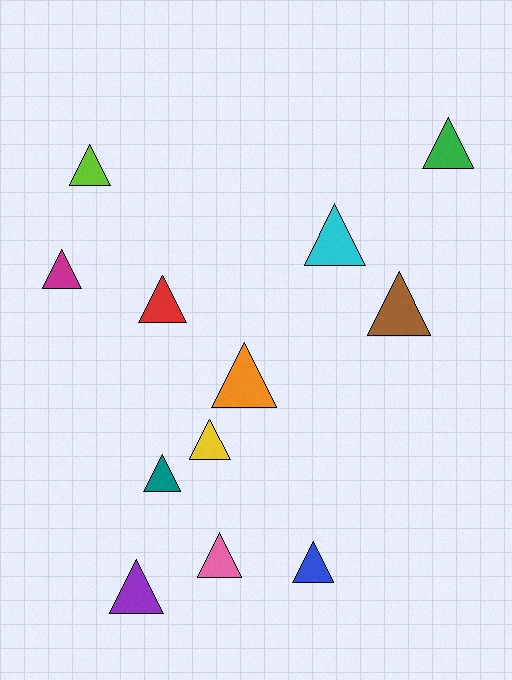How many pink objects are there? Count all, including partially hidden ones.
There is 1 pink object.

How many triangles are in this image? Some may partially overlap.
There are 12 triangles.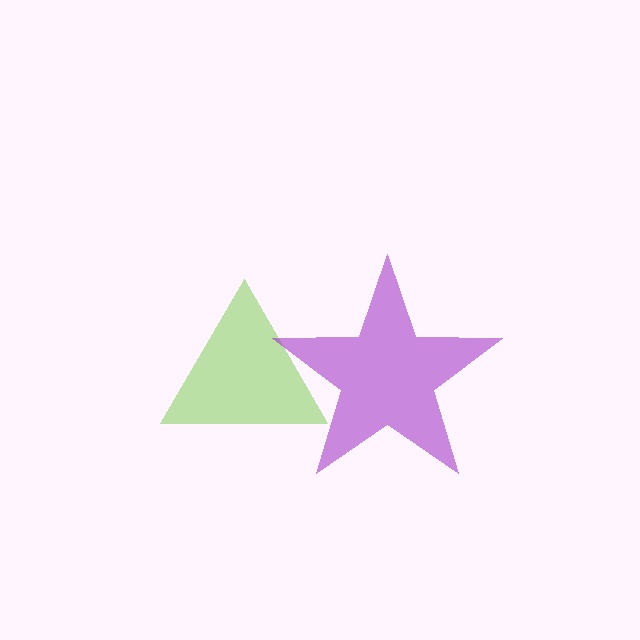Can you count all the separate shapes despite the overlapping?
Yes, there are 2 separate shapes.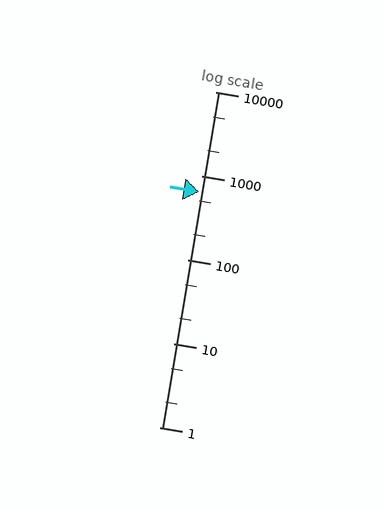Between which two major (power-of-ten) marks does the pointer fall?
The pointer is between 100 and 1000.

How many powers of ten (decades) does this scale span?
The scale spans 4 decades, from 1 to 10000.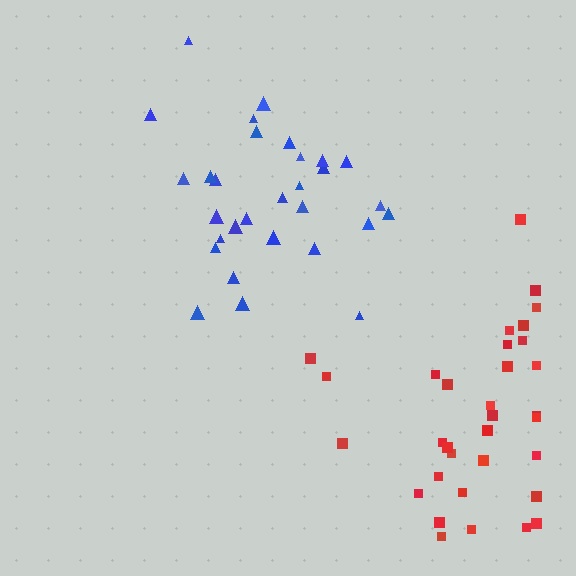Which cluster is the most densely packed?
Blue.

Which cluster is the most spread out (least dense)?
Red.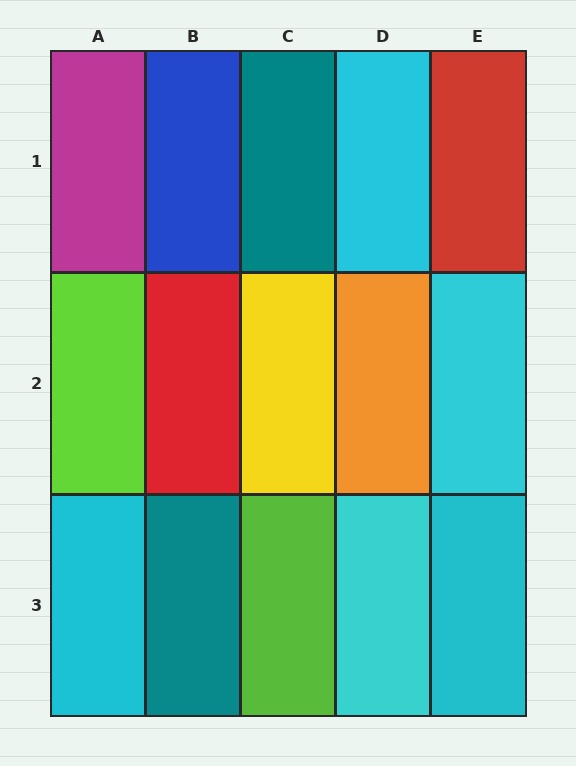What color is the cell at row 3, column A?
Cyan.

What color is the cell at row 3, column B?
Teal.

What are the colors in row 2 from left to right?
Lime, red, yellow, orange, cyan.